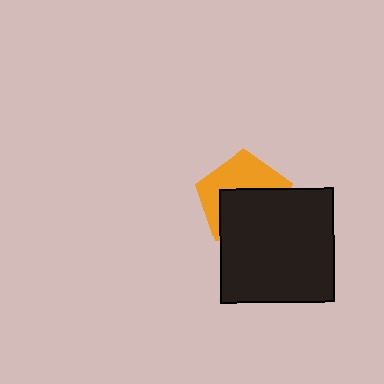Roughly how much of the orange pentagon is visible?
About half of it is visible (roughly 47%).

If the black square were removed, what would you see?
You would see the complete orange pentagon.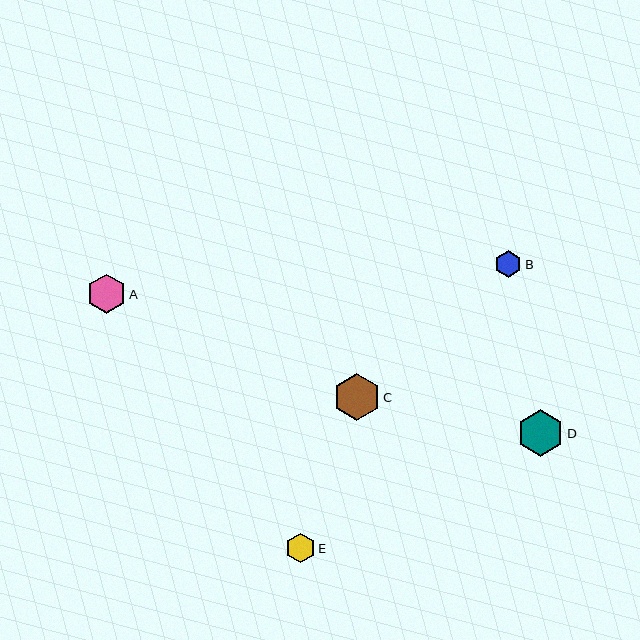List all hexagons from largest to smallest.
From largest to smallest: C, D, A, E, B.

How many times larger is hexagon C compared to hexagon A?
Hexagon C is approximately 1.2 times the size of hexagon A.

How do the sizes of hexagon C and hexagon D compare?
Hexagon C and hexagon D are approximately the same size.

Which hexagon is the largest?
Hexagon C is the largest with a size of approximately 47 pixels.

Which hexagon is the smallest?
Hexagon B is the smallest with a size of approximately 27 pixels.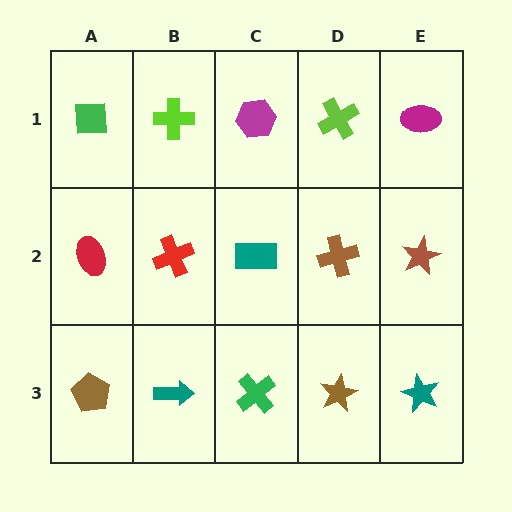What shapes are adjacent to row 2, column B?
A lime cross (row 1, column B), a teal arrow (row 3, column B), a red ellipse (row 2, column A), a teal rectangle (row 2, column C).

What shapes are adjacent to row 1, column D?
A brown cross (row 2, column D), a magenta hexagon (row 1, column C), a magenta ellipse (row 1, column E).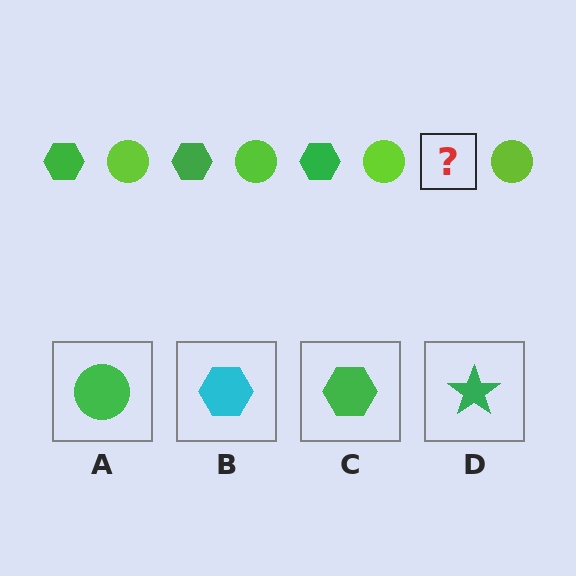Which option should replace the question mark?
Option C.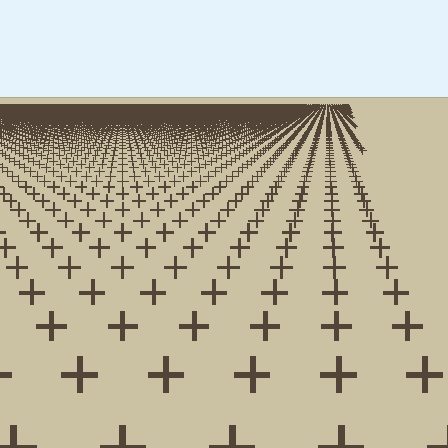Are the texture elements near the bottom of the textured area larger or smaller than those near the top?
Larger. Near the bottom, elements are closer to the viewer and appear at a bigger on-screen size.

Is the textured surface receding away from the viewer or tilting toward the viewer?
The surface is receding away from the viewer. Texture elements get smaller and denser toward the top.